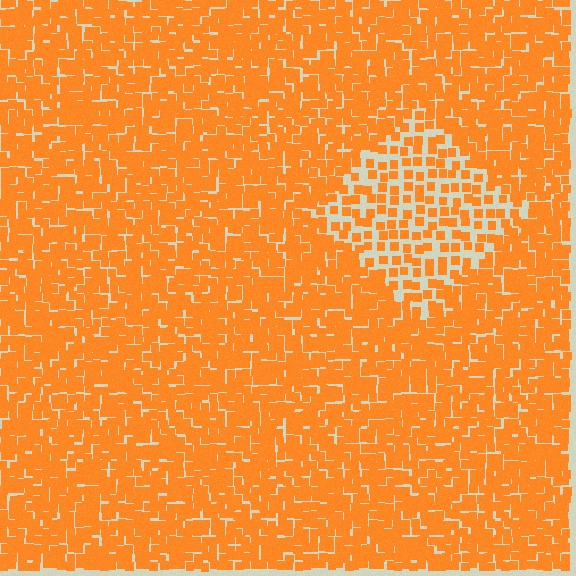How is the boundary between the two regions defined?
The boundary is defined by a change in element density (approximately 2.1x ratio). All elements are the same color, size, and shape.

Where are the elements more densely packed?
The elements are more densely packed outside the diamond boundary.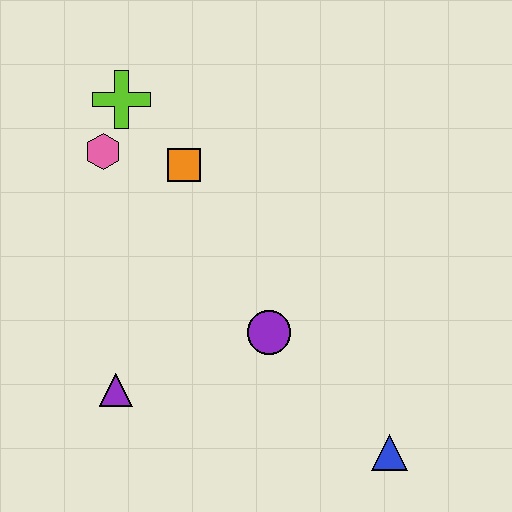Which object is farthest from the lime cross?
The blue triangle is farthest from the lime cross.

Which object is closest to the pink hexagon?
The lime cross is closest to the pink hexagon.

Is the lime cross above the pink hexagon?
Yes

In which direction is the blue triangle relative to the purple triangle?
The blue triangle is to the right of the purple triangle.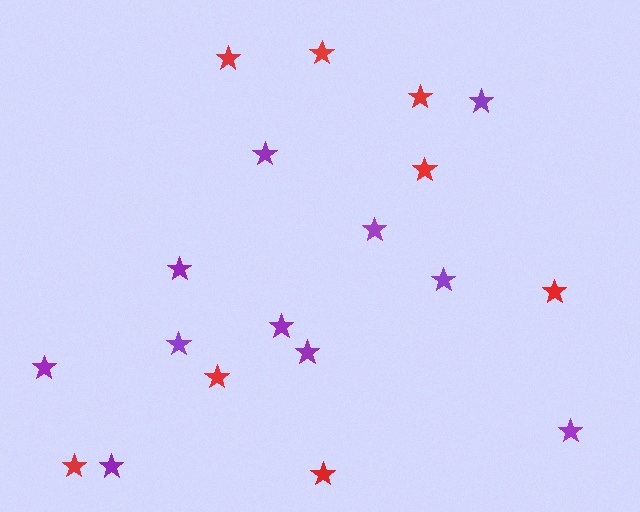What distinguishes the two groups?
There are 2 groups: one group of purple stars (11) and one group of red stars (8).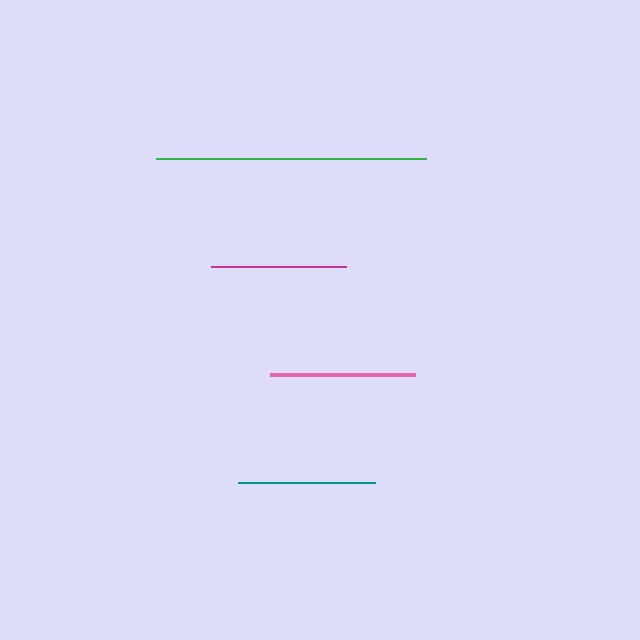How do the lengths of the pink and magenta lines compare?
The pink and magenta lines are approximately the same length.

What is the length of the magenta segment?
The magenta segment is approximately 135 pixels long.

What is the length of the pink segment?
The pink segment is approximately 145 pixels long.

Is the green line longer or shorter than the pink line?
The green line is longer than the pink line.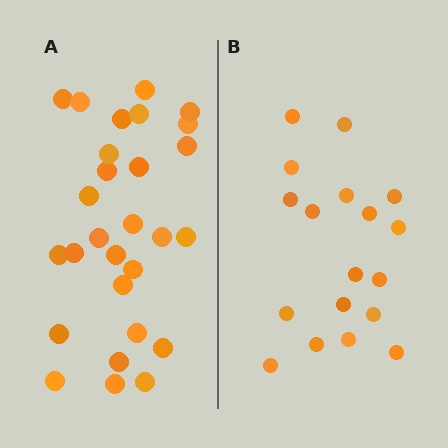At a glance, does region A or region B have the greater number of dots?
Region A (the left region) has more dots.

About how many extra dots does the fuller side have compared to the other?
Region A has roughly 10 or so more dots than region B.